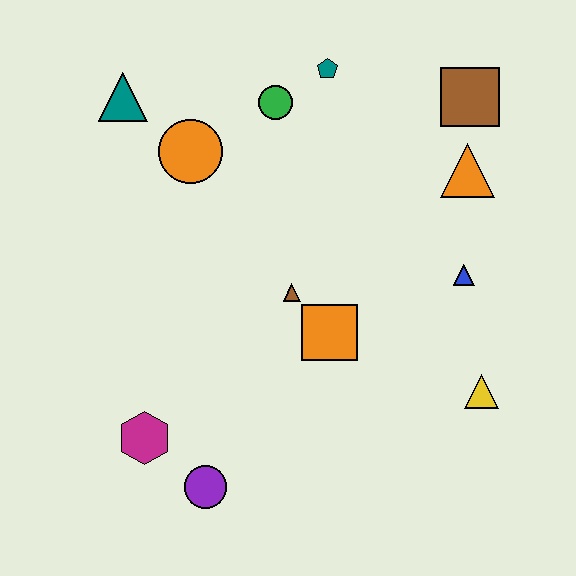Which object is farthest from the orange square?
The teal triangle is farthest from the orange square.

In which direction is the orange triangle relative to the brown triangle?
The orange triangle is to the right of the brown triangle.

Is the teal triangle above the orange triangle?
Yes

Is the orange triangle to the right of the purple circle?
Yes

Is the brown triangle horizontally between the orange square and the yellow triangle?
No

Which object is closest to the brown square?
The orange triangle is closest to the brown square.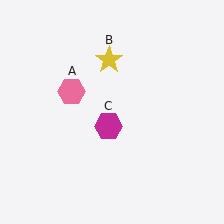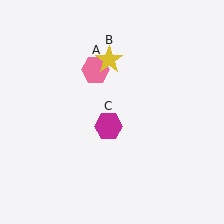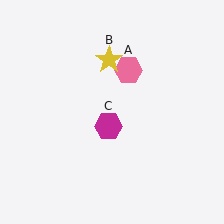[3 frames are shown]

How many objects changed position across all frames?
1 object changed position: pink hexagon (object A).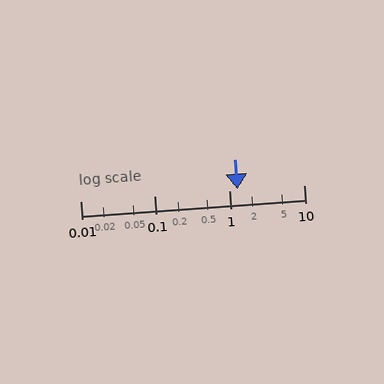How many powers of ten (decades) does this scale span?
The scale spans 3 decades, from 0.01 to 10.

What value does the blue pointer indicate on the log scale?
The pointer indicates approximately 1.3.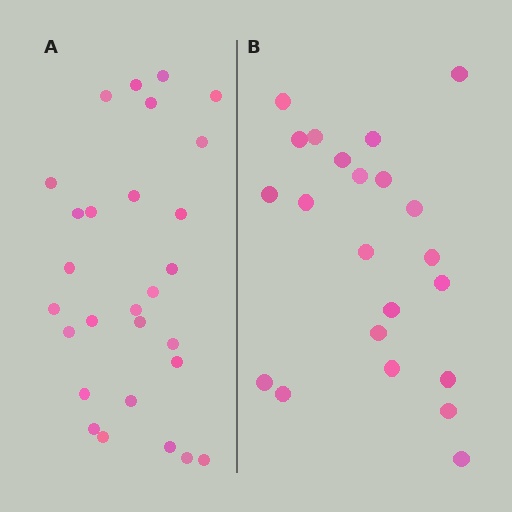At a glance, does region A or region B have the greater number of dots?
Region A (the left region) has more dots.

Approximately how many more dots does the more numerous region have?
Region A has about 6 more dots than region B.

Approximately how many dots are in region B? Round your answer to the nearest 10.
About 20 dots. (The exact count is 22, which rounds to 20.)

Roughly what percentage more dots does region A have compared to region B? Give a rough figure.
About 25% more.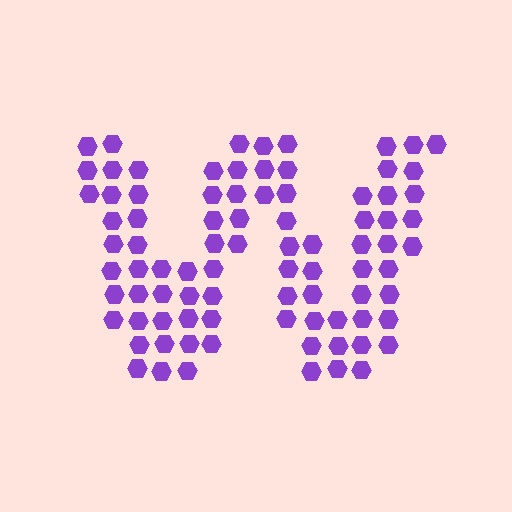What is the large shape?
The large shape is the letter W.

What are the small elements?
The small elements are hexagons.